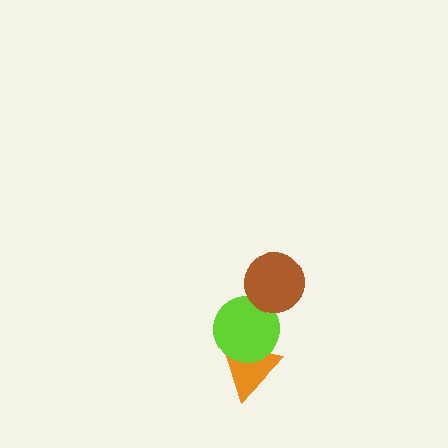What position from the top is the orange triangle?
The orange triangle is 3rd from the top.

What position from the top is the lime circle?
The lime circle is 2nd from the top.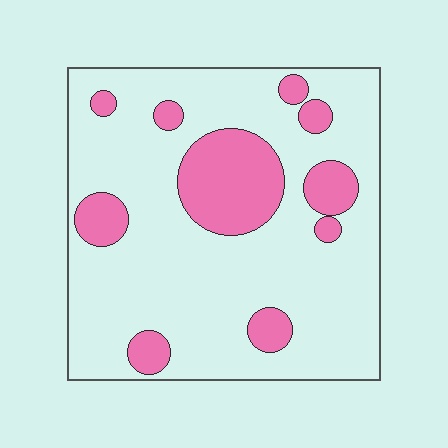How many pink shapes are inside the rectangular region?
10.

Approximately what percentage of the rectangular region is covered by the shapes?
Approximately 20%.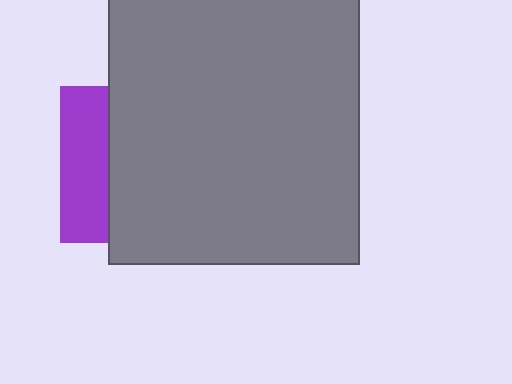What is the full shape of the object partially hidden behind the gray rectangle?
The partially hidden object is a purple square.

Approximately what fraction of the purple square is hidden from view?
Roughly 70% of the purple square is hidden behind the gray rectangle.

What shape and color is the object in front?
The object in front is a gray rectangle.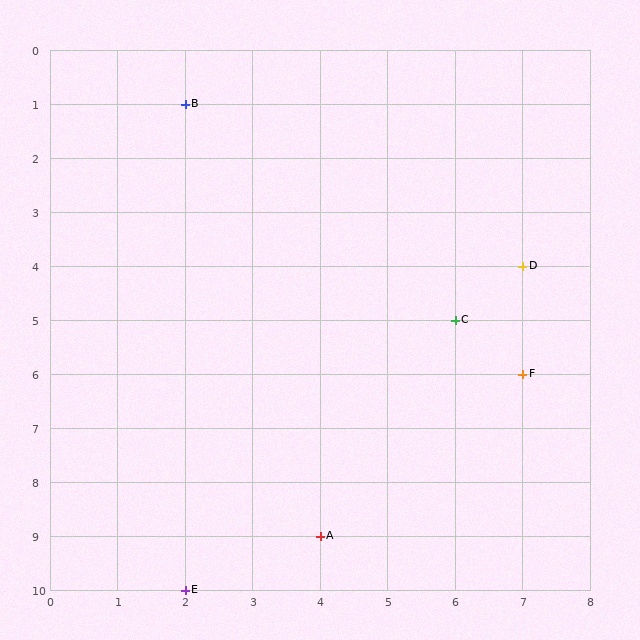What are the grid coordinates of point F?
Point F is at grid coordinates (7, 6).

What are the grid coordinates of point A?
Point A is at grid coordinates (4, 9).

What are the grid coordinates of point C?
Point C is at grid coordinates (6, 5).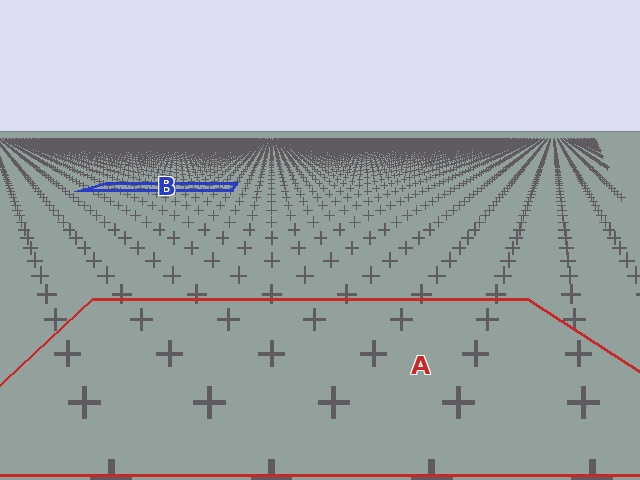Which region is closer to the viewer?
Region A is closer. The texture elements there are larger and more spread out.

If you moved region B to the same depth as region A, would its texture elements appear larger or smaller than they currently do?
They would appear larger. At a closer depth, the same texture elements are projected at a bigger on-screen size.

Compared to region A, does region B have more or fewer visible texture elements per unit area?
Region B has more texture elements per unit area — they are packed more densely because it is farther away.